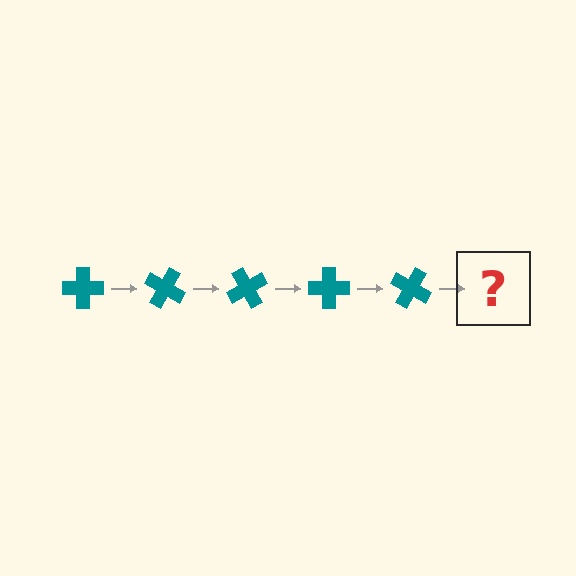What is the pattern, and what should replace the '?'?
The pattern is that the cross rotates 30 degrees each step. The '?' should be a teal cross rotated 150 degrees.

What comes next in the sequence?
The next element should be a teal cross rotated 150 degrees.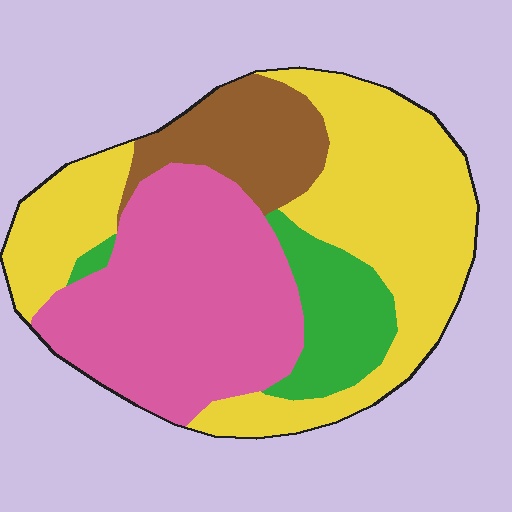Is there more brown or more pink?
Pink.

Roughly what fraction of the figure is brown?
Brown takes up less than a quarter of the figure.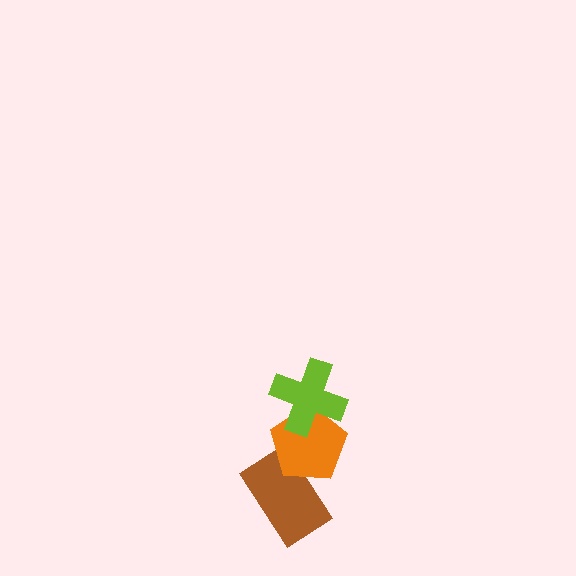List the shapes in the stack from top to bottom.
From top to bottom: the lime cross, the orange pentagon, the brown rectangle.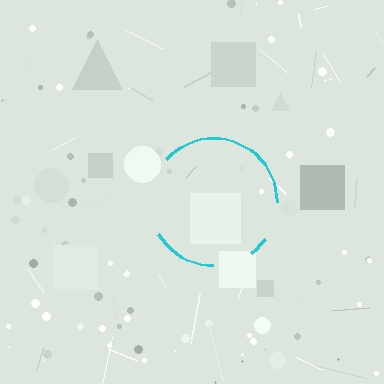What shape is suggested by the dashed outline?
The dashed outline suggests a circle.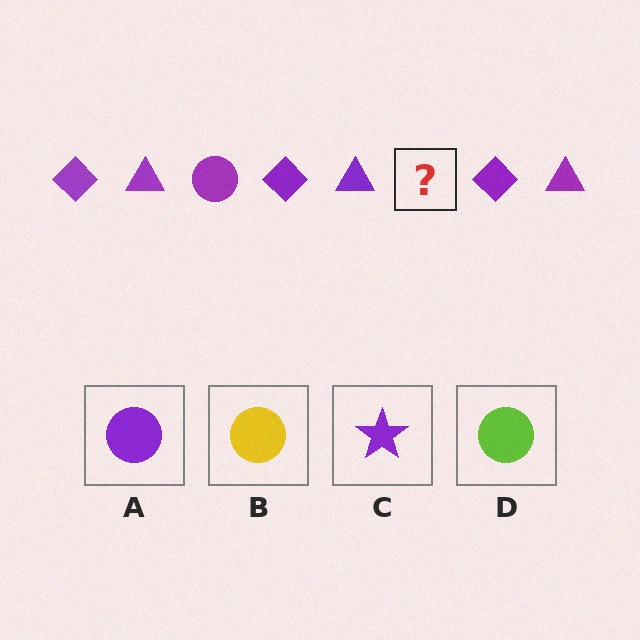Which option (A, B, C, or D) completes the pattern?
A.